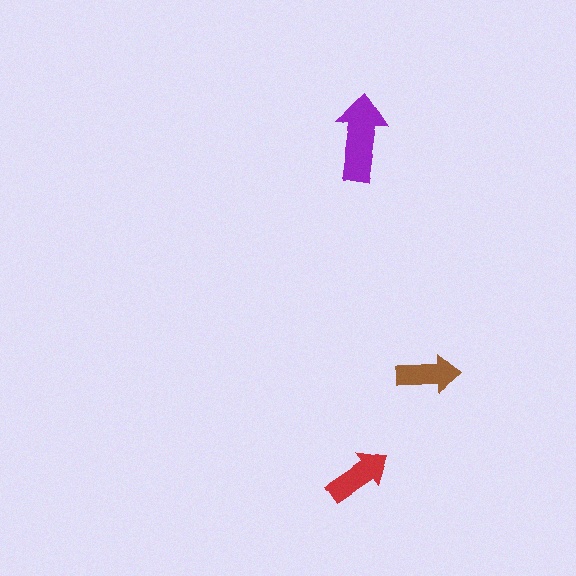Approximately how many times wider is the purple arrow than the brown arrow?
About 1.5 times wider.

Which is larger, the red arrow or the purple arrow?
The purple one.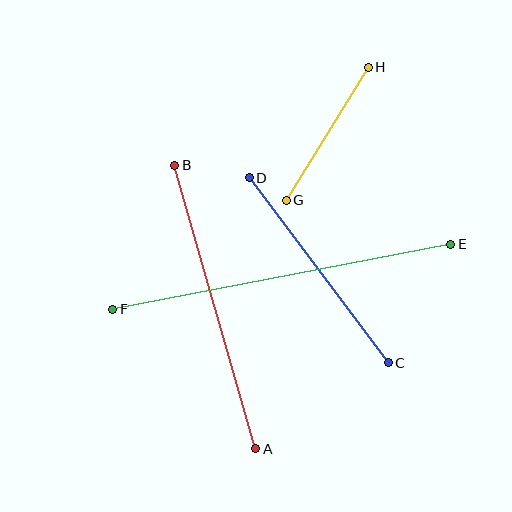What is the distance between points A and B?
The distance is approximately 295 pixels.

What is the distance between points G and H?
The distance is approximately 156 pixels.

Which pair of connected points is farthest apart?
Points E and F are farthest apart.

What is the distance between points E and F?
The distance is approximately 344 pixels.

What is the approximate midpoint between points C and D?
The midpoint is at approximately (319, 270) pixels.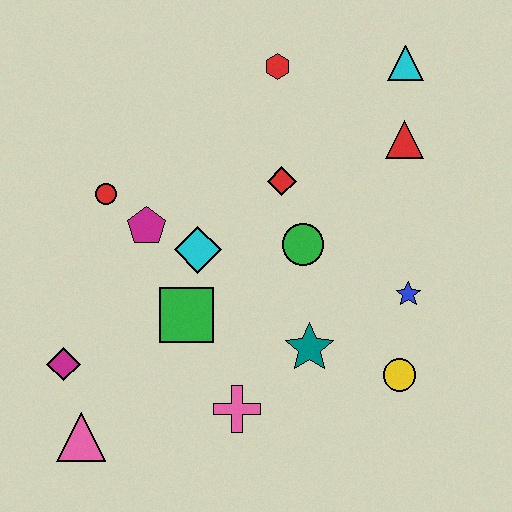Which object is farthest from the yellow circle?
The red circle is farthest from the yellow circle.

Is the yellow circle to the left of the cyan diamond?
No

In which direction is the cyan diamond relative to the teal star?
The cyan diamond is to the left of the teal star.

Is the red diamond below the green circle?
No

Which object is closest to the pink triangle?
The magenta diamond is closest to the pink triangle.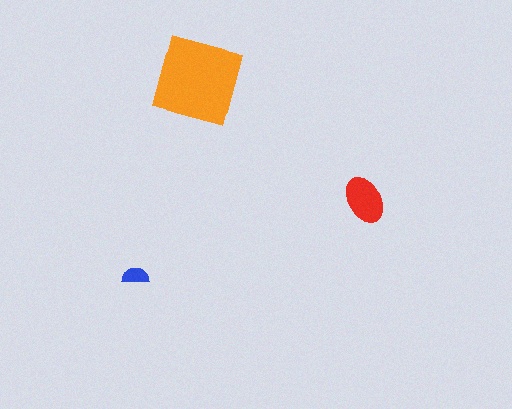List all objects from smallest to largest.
The blue semicircle, the red ellipse, the orange square.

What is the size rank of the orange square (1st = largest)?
1st.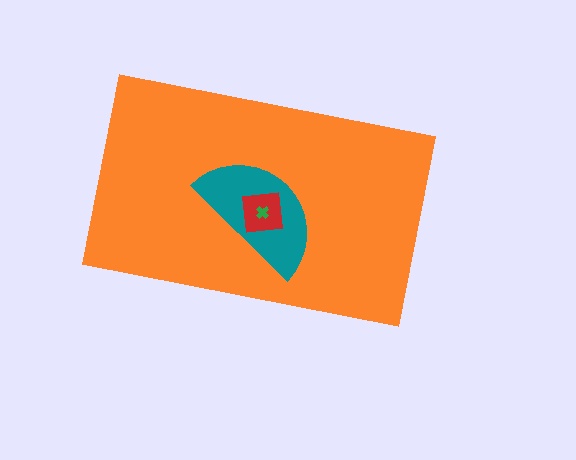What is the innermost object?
The green cross.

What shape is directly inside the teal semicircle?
The red square.